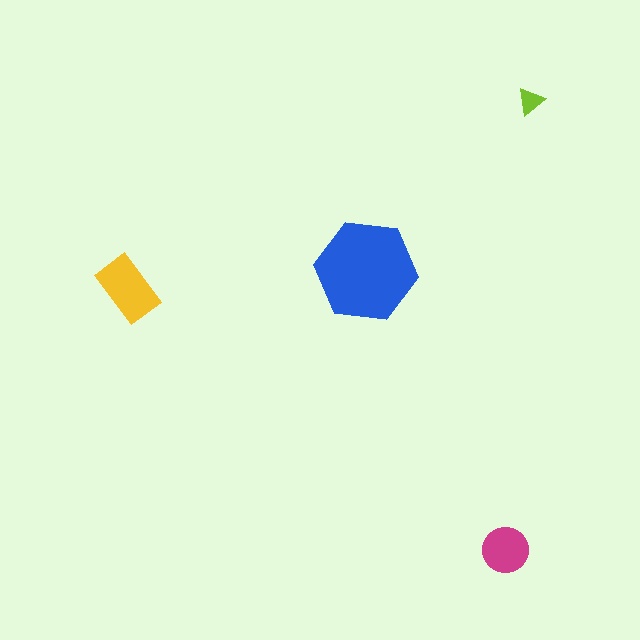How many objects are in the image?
There are 4 objects in the image.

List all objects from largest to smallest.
The blue hexagon, the yellow rectangle, the magenta circle, the lime triangle.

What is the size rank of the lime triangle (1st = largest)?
4th.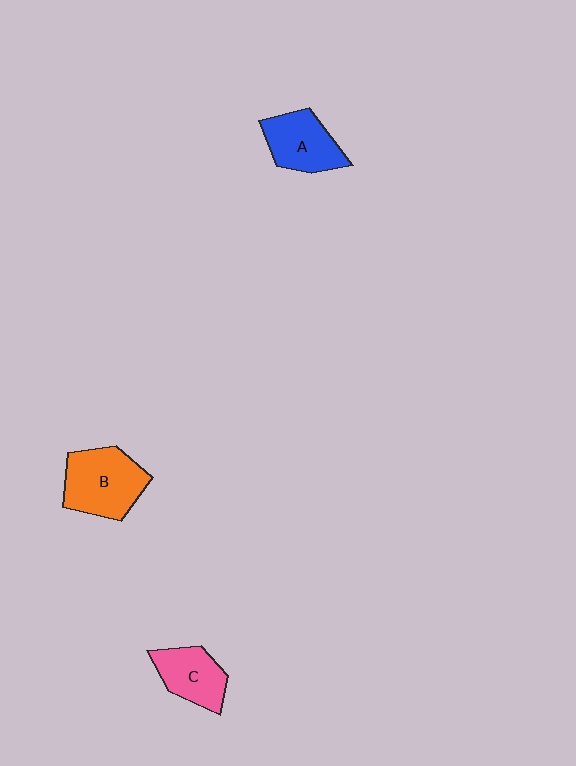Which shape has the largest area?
Shape B (orange).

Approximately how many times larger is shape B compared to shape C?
Approximately 1.4 times.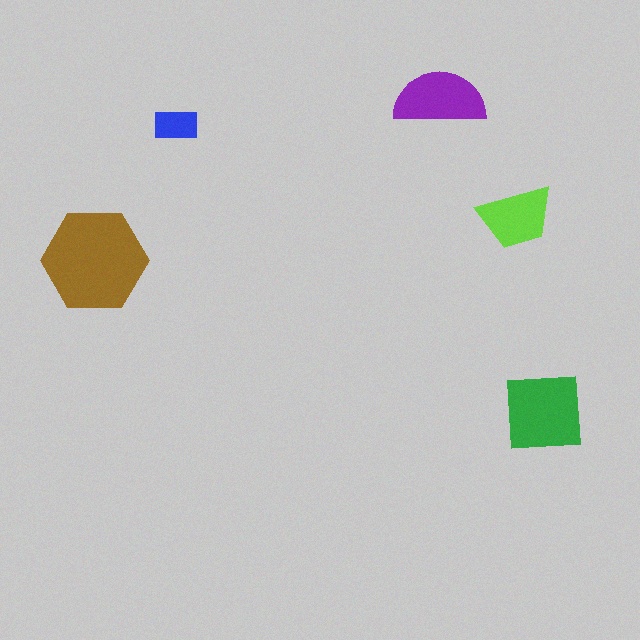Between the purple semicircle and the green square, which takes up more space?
The green square.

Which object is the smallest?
The blue rectangle.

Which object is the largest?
The brown hexagon.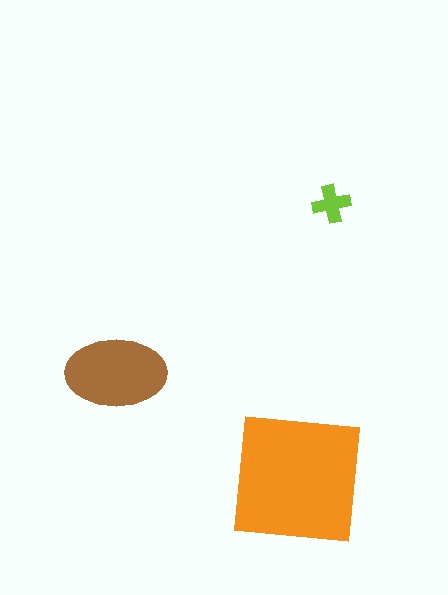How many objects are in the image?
There are 3 objects in the image.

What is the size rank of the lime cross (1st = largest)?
3rd.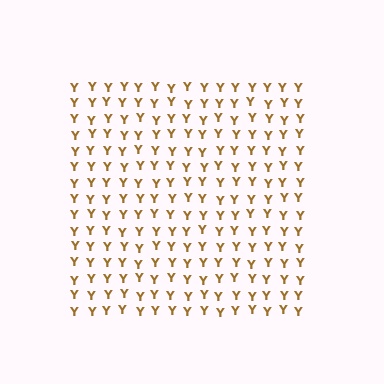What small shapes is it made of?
It is made of small letter Y's.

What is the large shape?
The large shape is a square.